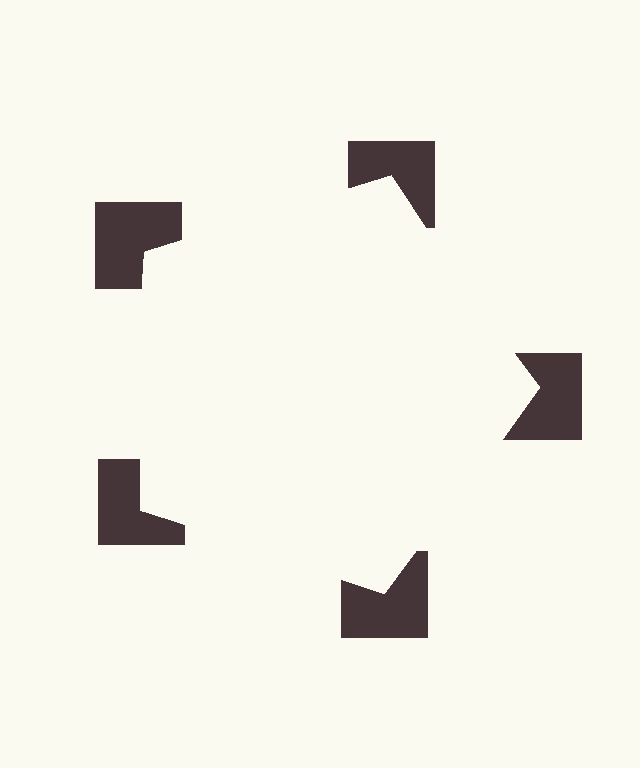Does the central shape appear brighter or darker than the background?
It typically appears slightly brighter than the background, even though no actual brightness change is drawn.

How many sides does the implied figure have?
5 sides.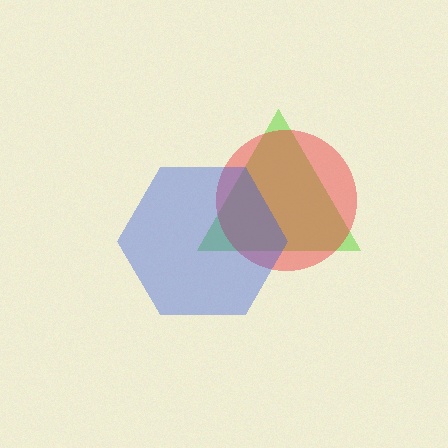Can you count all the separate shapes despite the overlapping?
Yes, there are 3 separate shapes.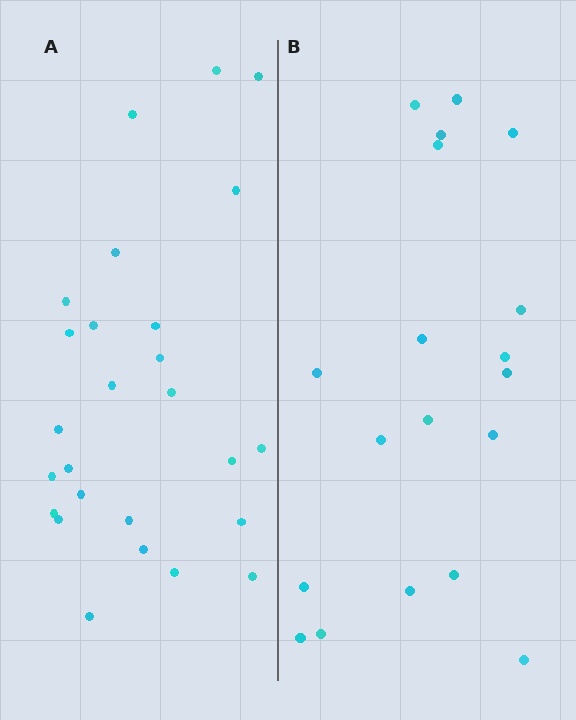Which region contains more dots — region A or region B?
Region A (the left region) has more dots.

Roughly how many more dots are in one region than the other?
Region A has roughly 8 or so more dots than region B.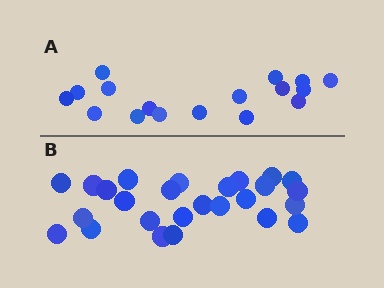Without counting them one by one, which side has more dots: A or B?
Region B (the bottom region) has more dots.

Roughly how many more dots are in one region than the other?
Region B has roughly 8 or so more dots than region A.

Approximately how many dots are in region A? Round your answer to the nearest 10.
About 20 dots. (The exact count is 17, which rounds to 20.)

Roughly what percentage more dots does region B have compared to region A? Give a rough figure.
About 55% more.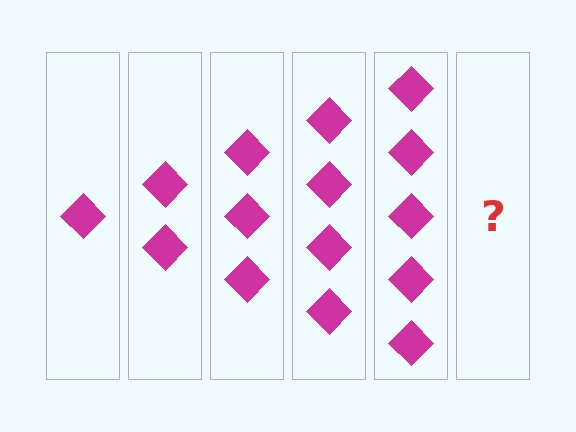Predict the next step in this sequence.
The next step is 6 diamonds.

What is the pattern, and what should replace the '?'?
The pattern is that each step adds one more diamond. The '?' should be 6 diamonds.